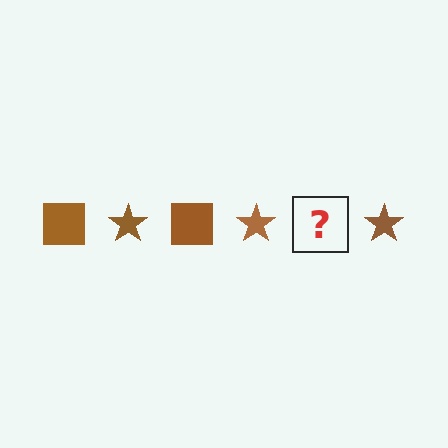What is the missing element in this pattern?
The missing element is a brown square.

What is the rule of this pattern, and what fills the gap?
The rule is that the pattern cycles through square, star shapes in brown. The gap should be filled with a brown square.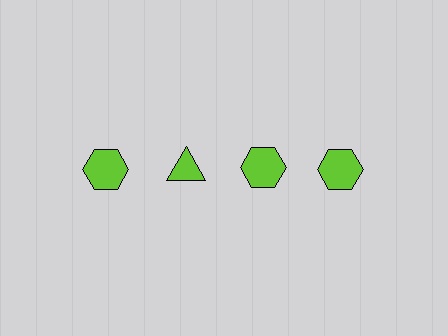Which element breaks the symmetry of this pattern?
The lime triangle in the top row, second from left column breaks the symmetry. All other shapes are lime hexagons.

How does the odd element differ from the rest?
It has a different shape: triangle instead of hexagon.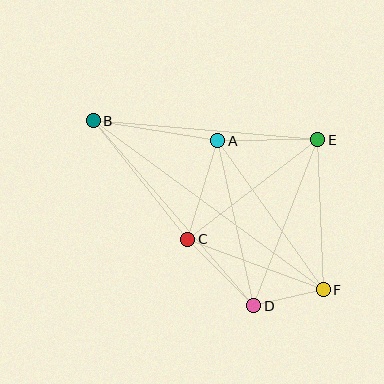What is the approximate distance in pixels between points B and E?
The distance between B and E is approximately 226 pixels.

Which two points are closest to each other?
Points D and F are closest to each other.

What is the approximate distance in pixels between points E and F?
The distance between E and F is approximately 150 pixels.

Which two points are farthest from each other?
Points B and F are farthest from each other.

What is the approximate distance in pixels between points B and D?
The distance between B and D is approximately 245 pixels.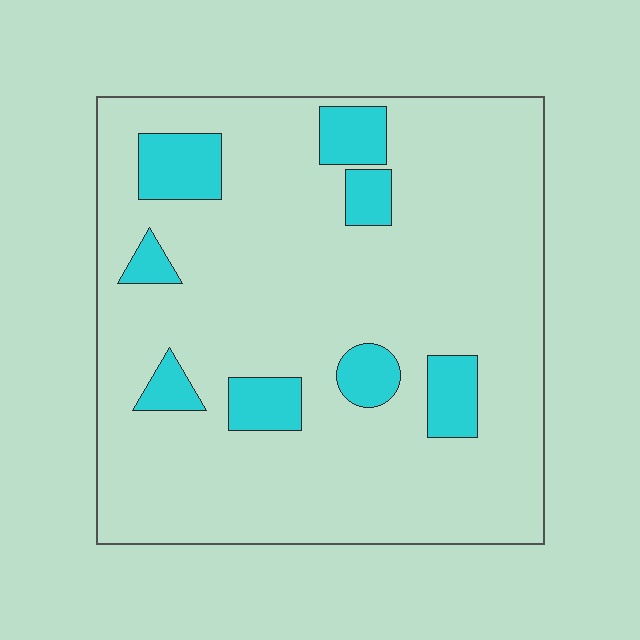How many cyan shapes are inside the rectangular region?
8.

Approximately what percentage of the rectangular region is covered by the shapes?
Approximately 15%.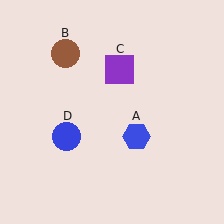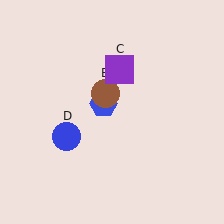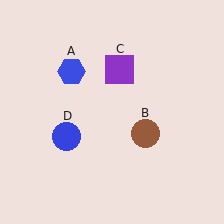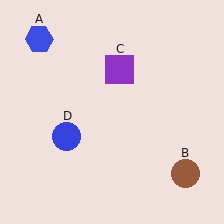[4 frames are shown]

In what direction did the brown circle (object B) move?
The brown circle (object B) moved down and to the right.